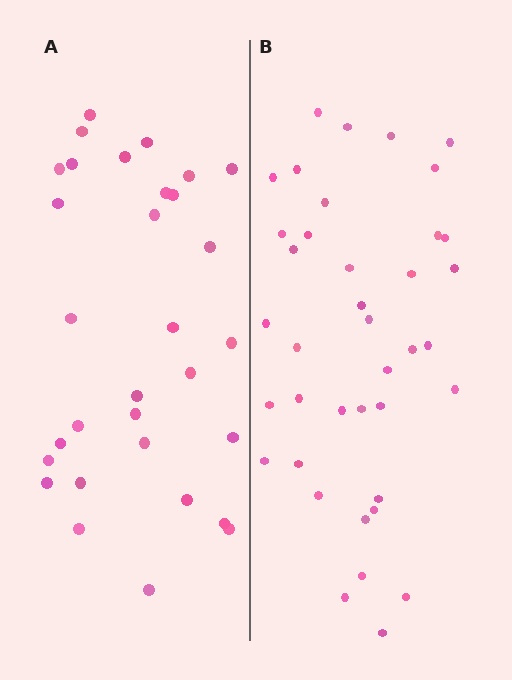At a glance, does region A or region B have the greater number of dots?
Region B (the right region) has more dots.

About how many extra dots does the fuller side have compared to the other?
Region B has roughly 8 or so more dots than region A.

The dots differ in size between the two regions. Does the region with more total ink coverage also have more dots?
No. Region A has more total ink coverage because its dots are larger, but region B actually contains more individual dots. Total area can be misleading — the number of items is what matters here.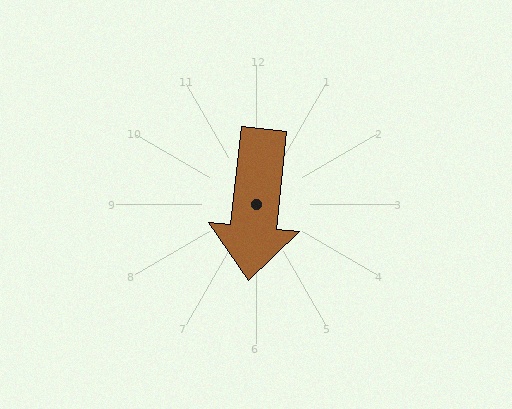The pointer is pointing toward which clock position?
Roughly 6 o'clock.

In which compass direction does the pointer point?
South.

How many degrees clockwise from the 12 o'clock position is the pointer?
Approximately 186 degrees.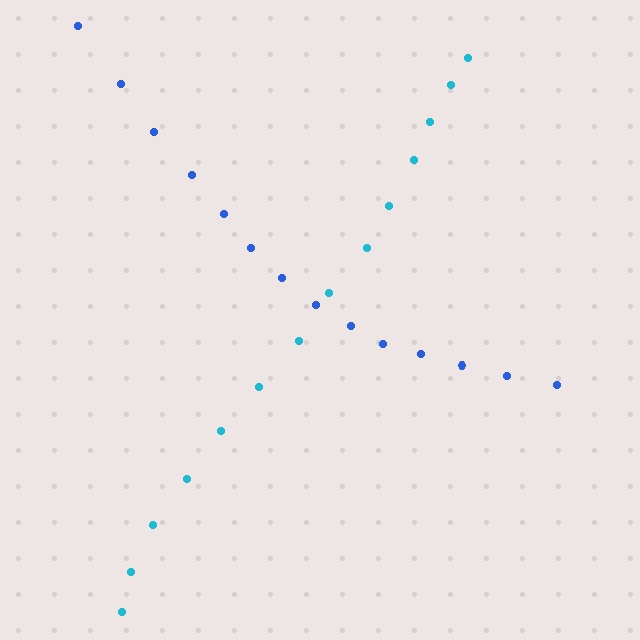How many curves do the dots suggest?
There are 2 distinct paths.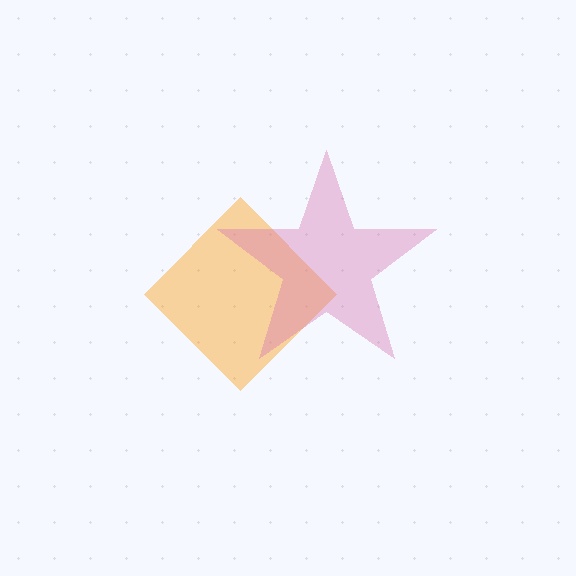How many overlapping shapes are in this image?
There are 2 overlapping shapes in the image.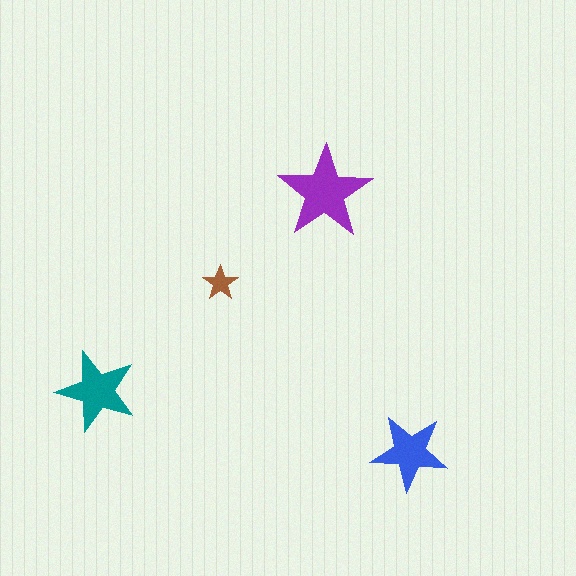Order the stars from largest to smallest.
the purple one, the teal one, the blue one, the brown one.